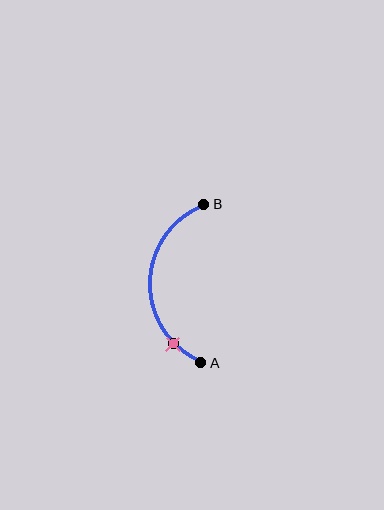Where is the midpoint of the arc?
The arc midpoint is the point on the curve farthest from the straight line joining A and B. It sits to the left of that line.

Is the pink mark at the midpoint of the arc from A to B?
No. The pink mark lies on the arc but is closer to endpoint A. The arc midpoint would be at the point on the curve equidistant along the arc from both A and B.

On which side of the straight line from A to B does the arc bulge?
The arc bulges to the left of the straight line connecting A and B.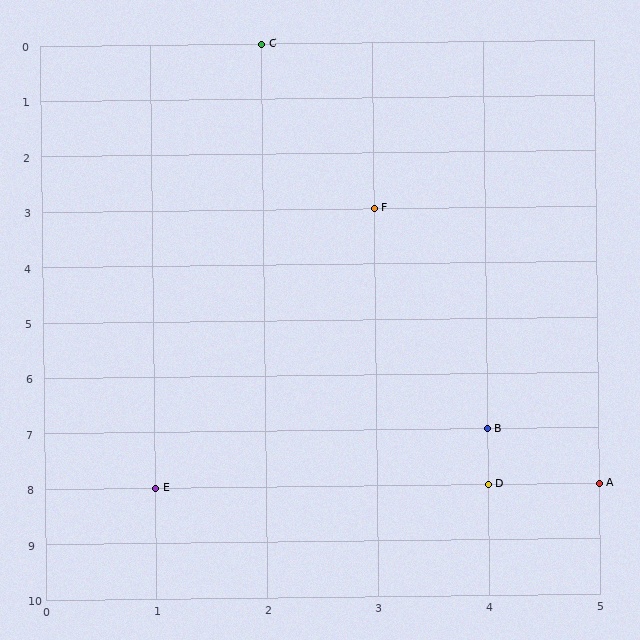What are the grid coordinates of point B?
Point B is at grid coordinates (4, 7).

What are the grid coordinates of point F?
Point F is at grid coordinates (3, 3).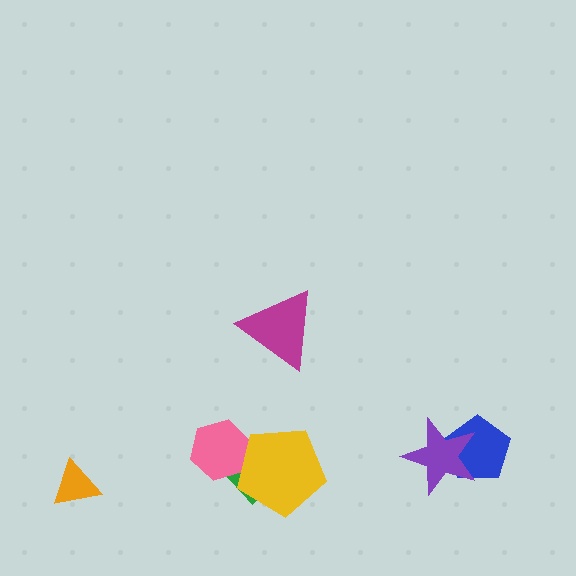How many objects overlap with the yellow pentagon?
2 objects overlap with the yellow pentagon.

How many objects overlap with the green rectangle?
2 objects overlap with the green rectangle.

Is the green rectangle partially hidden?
Yes, it is partially covered by another shape.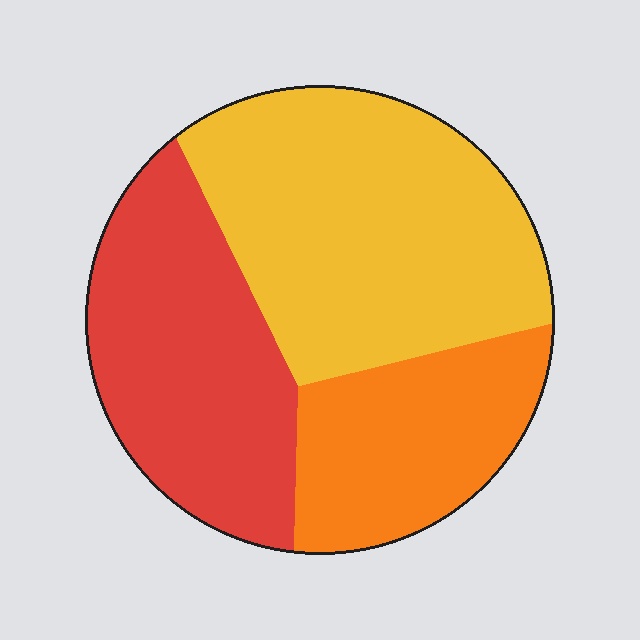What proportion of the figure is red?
Red covers around 35% of the figure.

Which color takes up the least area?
Orange, at roughly 25%.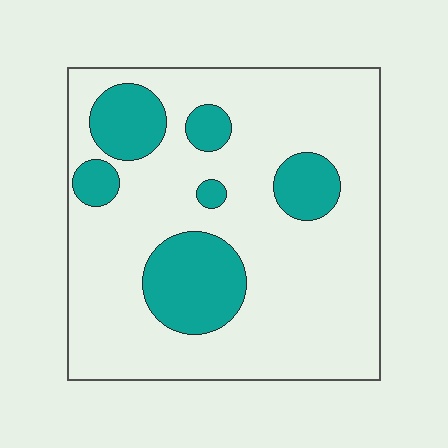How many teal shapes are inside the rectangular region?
6.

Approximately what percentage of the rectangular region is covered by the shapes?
Approximately 20%.